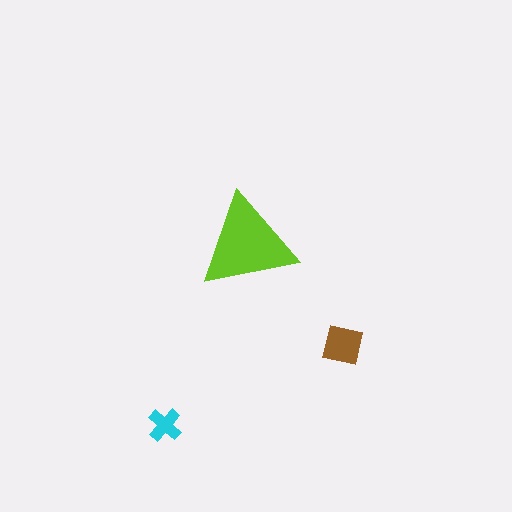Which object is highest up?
The lime triangle is topmost.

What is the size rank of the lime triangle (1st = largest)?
1st.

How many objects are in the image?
There are 3 objects in the image.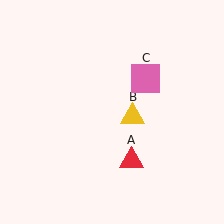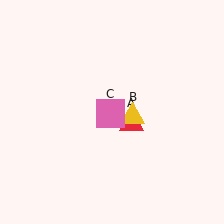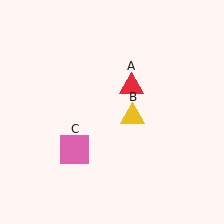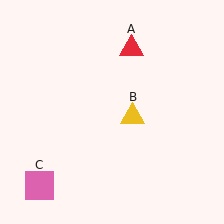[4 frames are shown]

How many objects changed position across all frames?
2 objects changed position: red triangle (object A), pink square (object C).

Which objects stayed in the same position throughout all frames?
Yellow triangle (object B) remained stationary.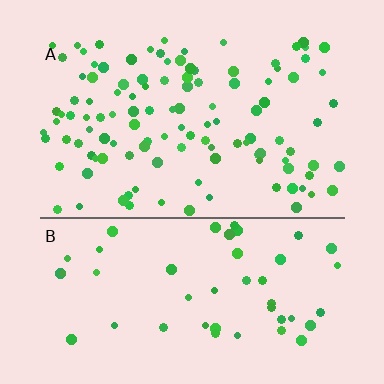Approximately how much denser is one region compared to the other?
Approximately 2.3× — region A over region B.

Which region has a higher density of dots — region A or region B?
A (the top).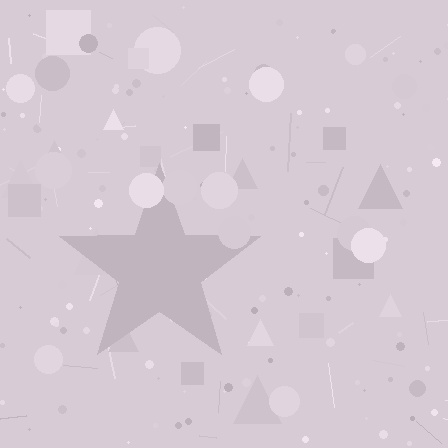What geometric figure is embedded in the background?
A star is embedded in the background.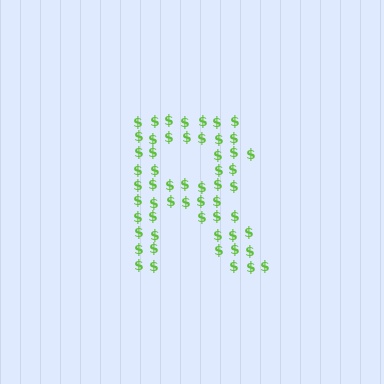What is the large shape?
The large shape is the letter R.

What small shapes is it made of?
It is made of small dollar signs.